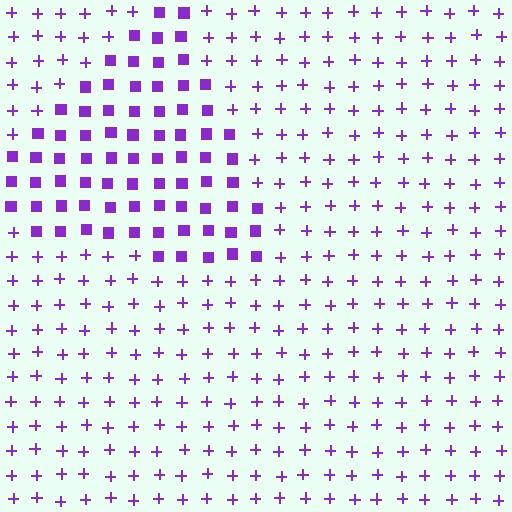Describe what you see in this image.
The image is filled with small purple elements arranged in a uniform grid. A triangle-shaped region contains squares, while the surrounding area contains plus signs. The boundary is defined purely by the change in element shape.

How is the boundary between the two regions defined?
The boundary is defined by a change in element shape: squares inside vs. plus signs outside. All elements share the same color and spacing.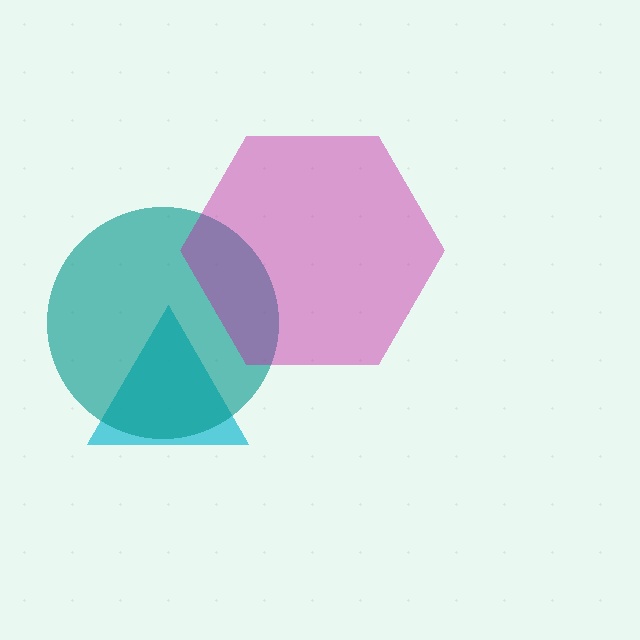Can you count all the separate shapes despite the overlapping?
Yes, there are 3 separate shapes.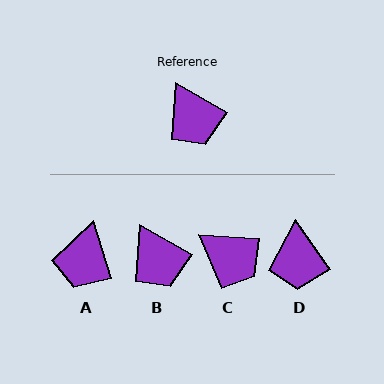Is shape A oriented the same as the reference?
No, it is off by about 43 degrees.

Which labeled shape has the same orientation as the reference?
B.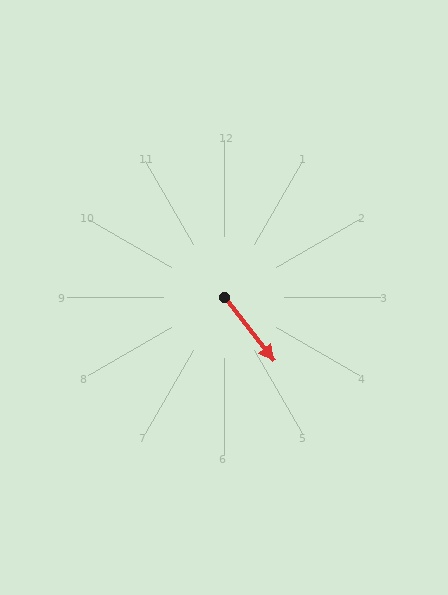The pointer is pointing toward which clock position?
Roughly 5 o'clock.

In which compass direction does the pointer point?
Southeast.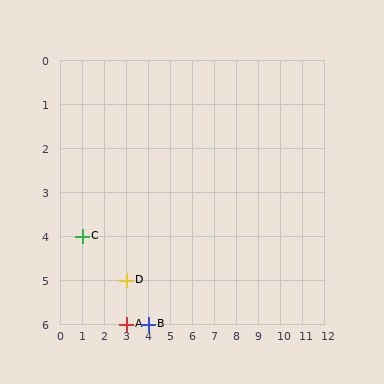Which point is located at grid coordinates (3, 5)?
Point D is at (3, 5).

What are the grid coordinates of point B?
Point B is at grid coordinates (4, 6).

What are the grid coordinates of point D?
Point D is at grid coordinates (3, 5).